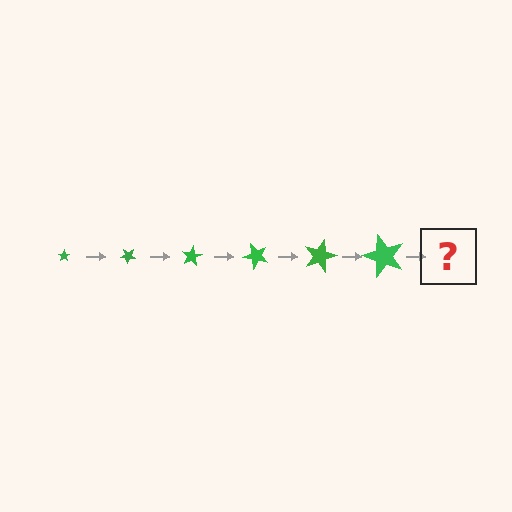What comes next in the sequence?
The next element should be a star, larger than the previous one and rotated 240 degrees from the start.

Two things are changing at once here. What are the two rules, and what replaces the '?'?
The two rules are that the star grows larger each step and it rotates 40 degrees each step. The '?' should be a star, larger than the previous one and rotated 240 degrees from the start.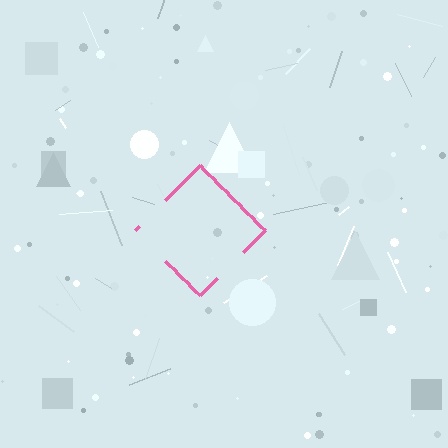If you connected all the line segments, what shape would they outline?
They would outline a diamond.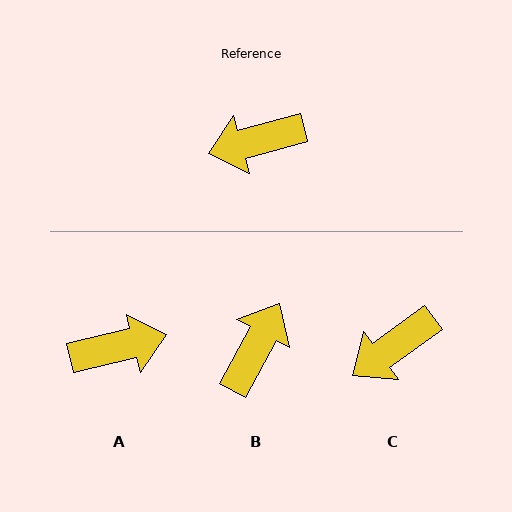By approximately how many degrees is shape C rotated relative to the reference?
Approximately 21 degrees counter-clockwise.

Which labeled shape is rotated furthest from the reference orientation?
A, about 178 degrees away.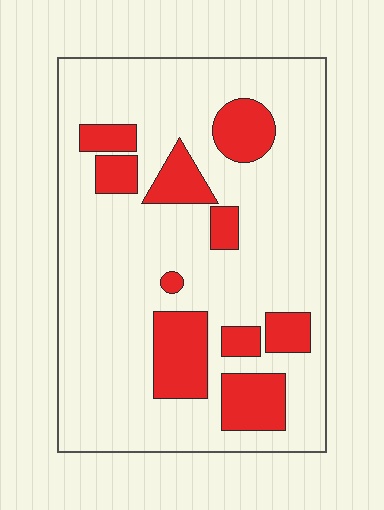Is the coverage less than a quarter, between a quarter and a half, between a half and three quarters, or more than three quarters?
Less than a quarter.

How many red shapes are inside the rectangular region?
10.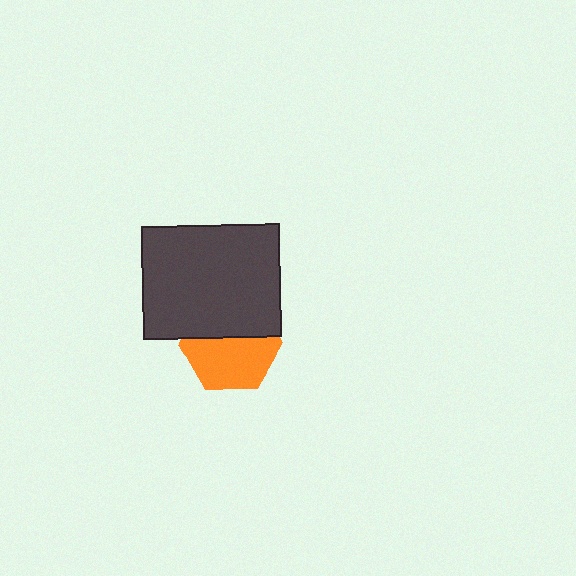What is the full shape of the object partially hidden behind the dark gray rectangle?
The partially hidden object is an orange hexagon.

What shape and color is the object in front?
The object in front is a dark gray rectangle.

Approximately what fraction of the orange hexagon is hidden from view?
Roughly 43% of the orange hexagon is hidden behind the dark gray rectangle.